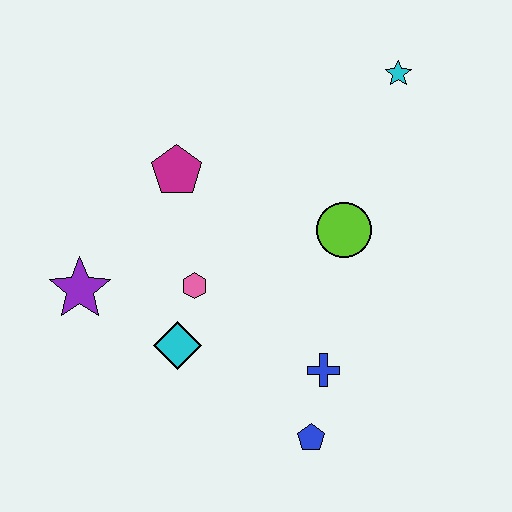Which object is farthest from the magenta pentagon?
The blue pentagon is farthest from the magenta pentagon.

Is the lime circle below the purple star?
No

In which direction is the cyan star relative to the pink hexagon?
The cyan star is above the pink hexagon.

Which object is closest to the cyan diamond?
The pink hexagon is closest to the cyan diamond.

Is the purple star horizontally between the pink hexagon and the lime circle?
No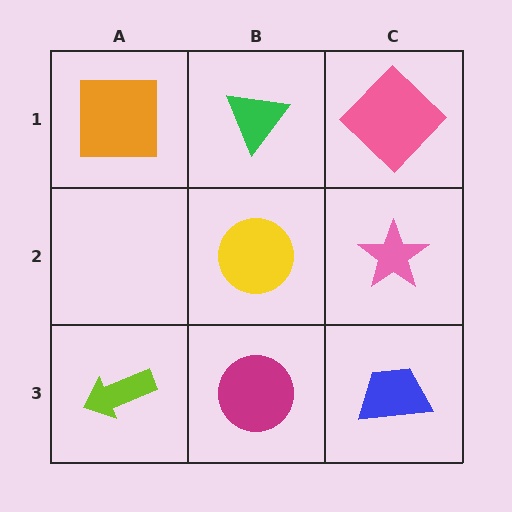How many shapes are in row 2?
2 shapes.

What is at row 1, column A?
An orange square.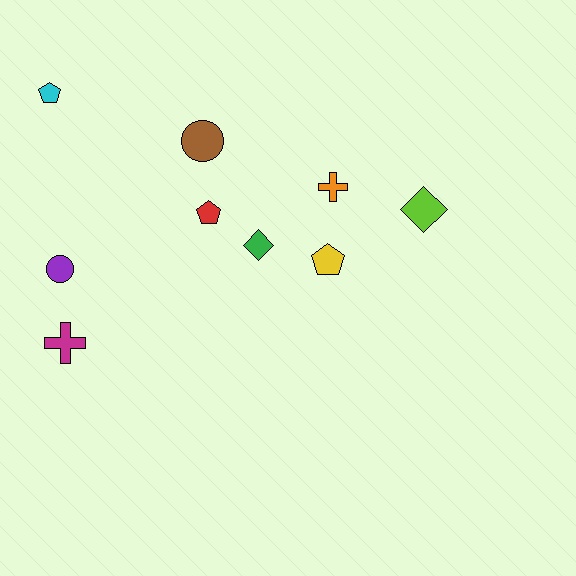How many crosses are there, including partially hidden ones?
There are 2 crosses.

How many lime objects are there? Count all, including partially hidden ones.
There is 1 lime object.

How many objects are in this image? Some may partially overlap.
There are 9 objects.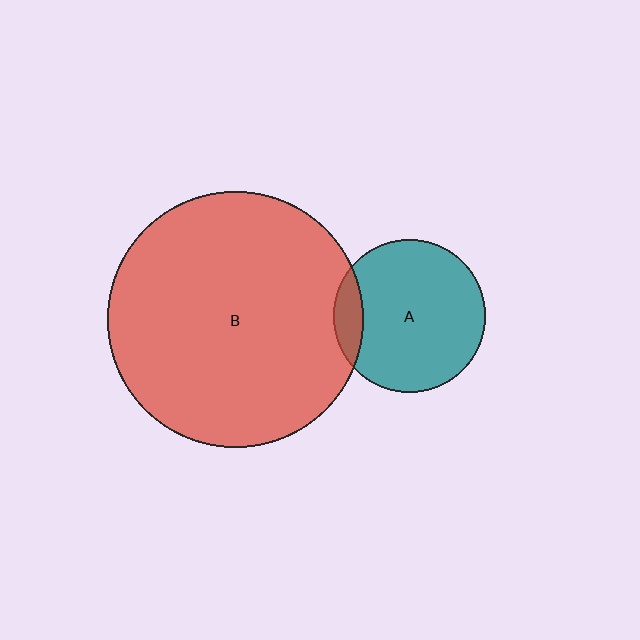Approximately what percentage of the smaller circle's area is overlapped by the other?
Approximately 10%.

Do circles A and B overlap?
Yes.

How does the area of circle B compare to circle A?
Approximately 2.8 times.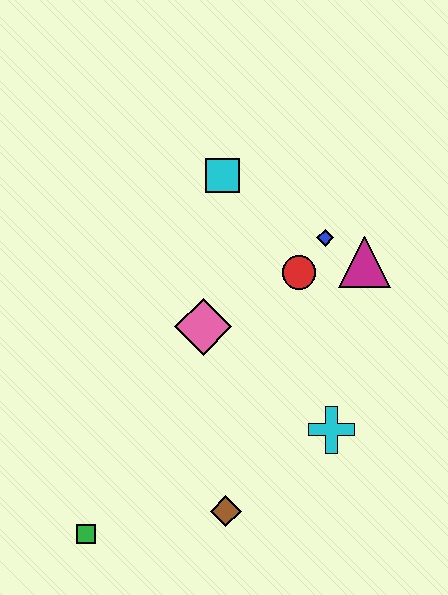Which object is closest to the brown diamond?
The cyan cross is closest to the brown diamond.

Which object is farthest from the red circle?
The green square is farthest from the red circle.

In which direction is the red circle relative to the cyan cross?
The red circle is above the cyan cross.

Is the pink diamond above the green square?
Yes